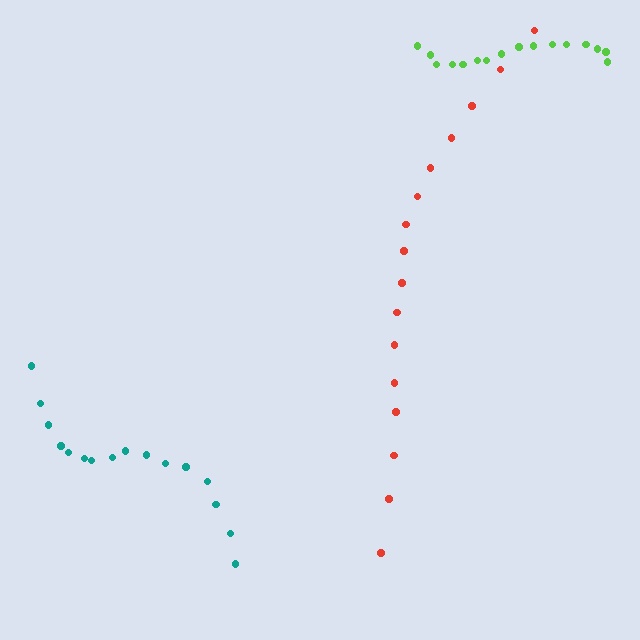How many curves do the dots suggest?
There are 3 distinct paths.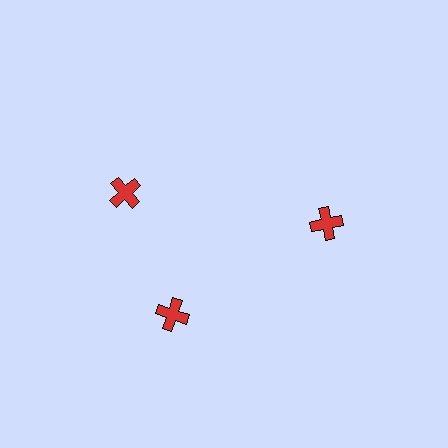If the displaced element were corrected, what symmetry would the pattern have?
It would have 3-fold rotational symmetry — the pattern would map onto itself every 120 degrees.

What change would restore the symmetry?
The symmetry would be restored by rotating it back into even spacing with its neighbors so that all 3 crosses sit at equal angles and equal distance from the center.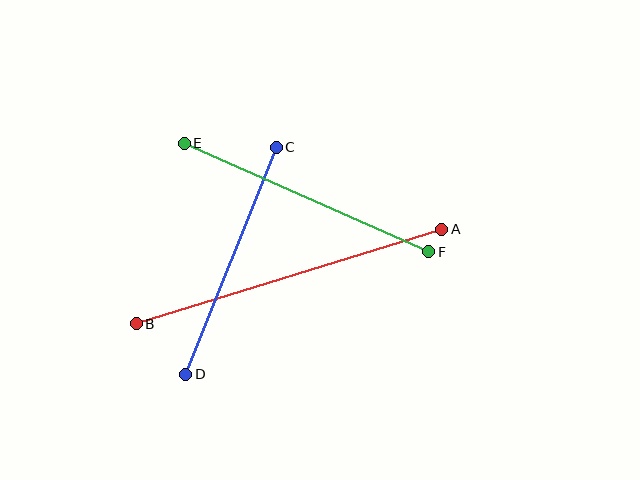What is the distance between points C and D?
The distance is approximately 245 pixels.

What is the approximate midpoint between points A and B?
The midpoint is at approximately (289, 276) pixels.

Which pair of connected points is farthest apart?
Points A and B are farthest apart.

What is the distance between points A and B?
The distance is approximately 320 pixels.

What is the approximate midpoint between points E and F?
The midpoint is at approximately (306, 197) pixels.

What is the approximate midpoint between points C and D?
The midpoint is at approximately (231, 261) pixels.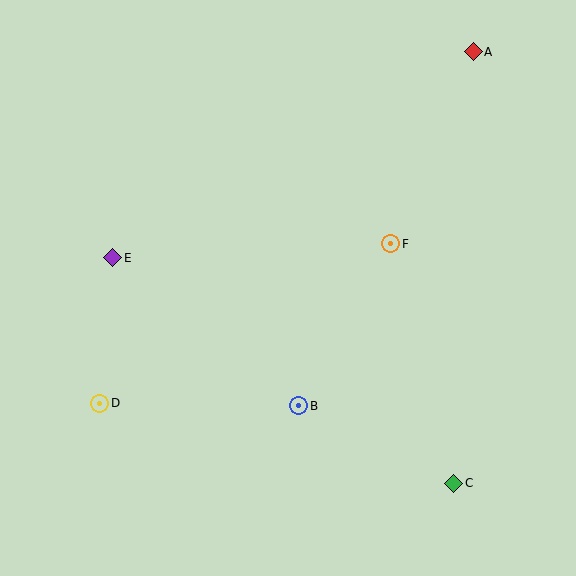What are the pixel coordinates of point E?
Point E is at (113, 258).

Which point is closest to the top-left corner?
Point E is closest to the top-left corner.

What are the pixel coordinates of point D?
Point D is at (100, 403).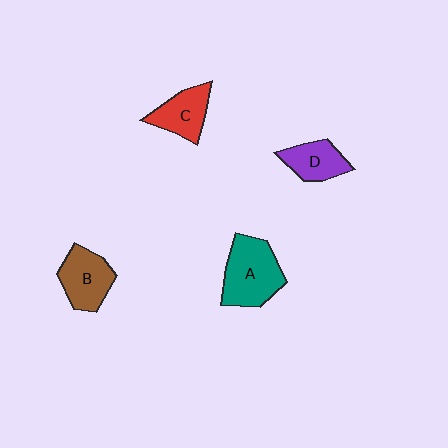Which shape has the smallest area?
Shape D (purple).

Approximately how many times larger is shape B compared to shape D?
Approximately 1.3 times.